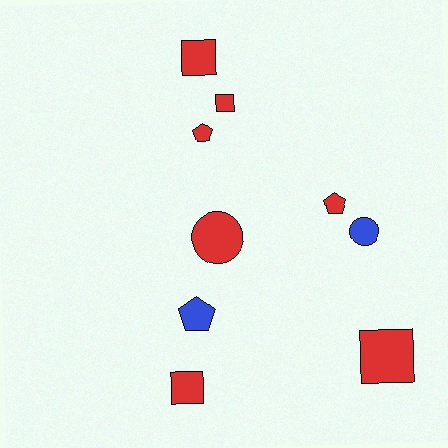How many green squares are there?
There are no green squares.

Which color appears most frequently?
Red, with 7 objects.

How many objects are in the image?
There are 9 objects.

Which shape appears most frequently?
Square, with 4 objects.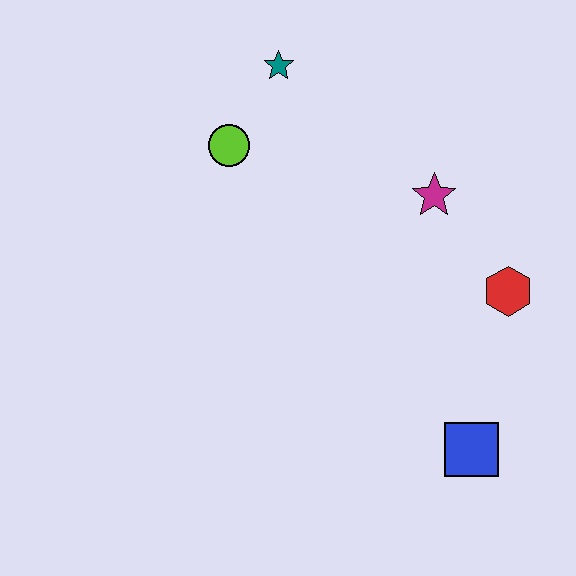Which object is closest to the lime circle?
The teal star is closest to the lime circle.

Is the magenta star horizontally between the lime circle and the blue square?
Yes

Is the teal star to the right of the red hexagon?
No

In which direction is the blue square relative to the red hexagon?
The blue square is below the red hexagon.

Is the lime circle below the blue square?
No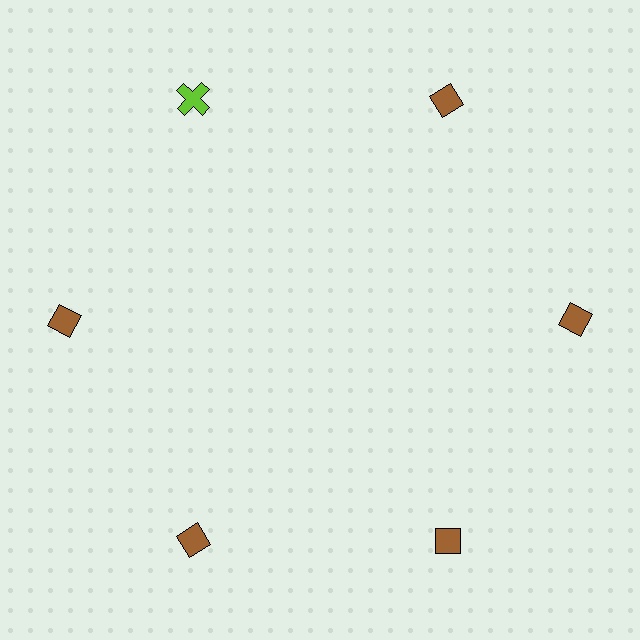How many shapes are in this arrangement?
There are 6 shapes arranged in a ring pattern.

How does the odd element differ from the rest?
It differs in both color (lime instead of brown) and shape (cross instead of diamond).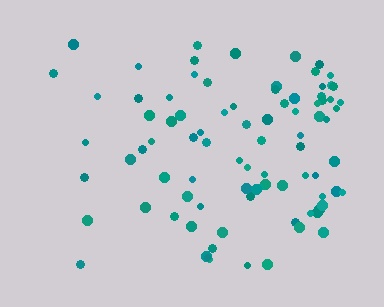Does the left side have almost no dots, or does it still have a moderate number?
Still a moderate number, just noticeably fewer than the right.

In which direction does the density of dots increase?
From left to right, with the right side densest.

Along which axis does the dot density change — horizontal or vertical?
Horizontal.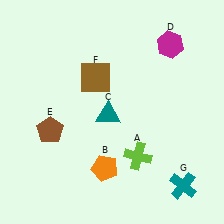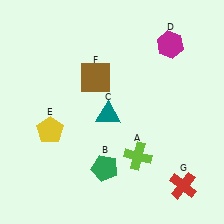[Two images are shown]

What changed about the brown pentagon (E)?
In Image 1, E is brown. In Image 2, it changed to yellow.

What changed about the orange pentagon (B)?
In Image 1, B is orange. In Image 2, it changed to green.